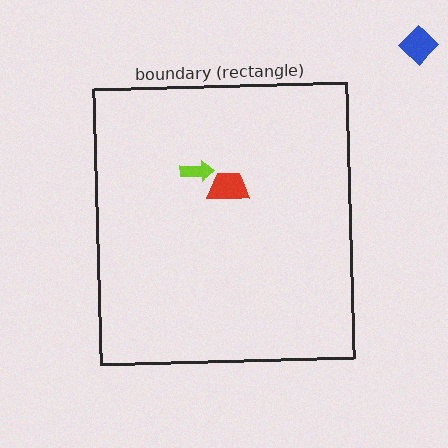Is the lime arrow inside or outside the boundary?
Inside.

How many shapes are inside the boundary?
2 inside, 1 outside.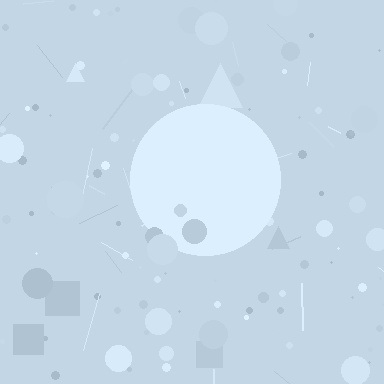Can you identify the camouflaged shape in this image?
The camouflaged shape is a circle.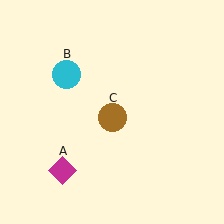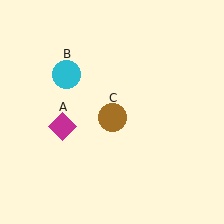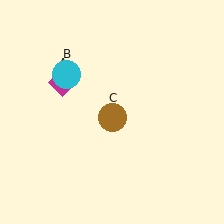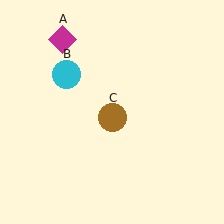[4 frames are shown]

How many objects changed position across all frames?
1 object changed position: magenta diamond (object A).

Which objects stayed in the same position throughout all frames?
Cyan circle (object B) and brown circle (object C) remained stationary.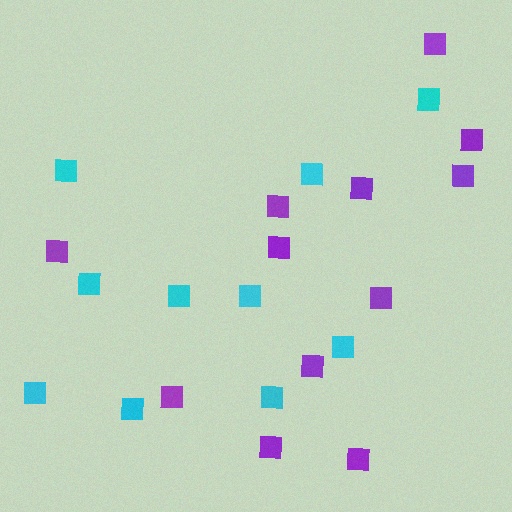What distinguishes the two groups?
There are 2 groups: one group of purple squares (12) and one group of cyan squares (10).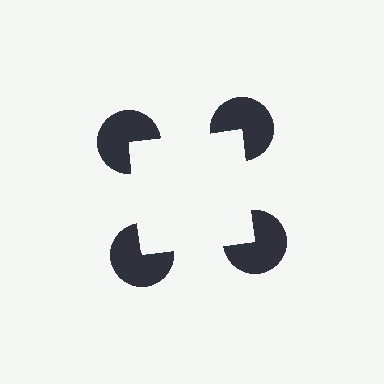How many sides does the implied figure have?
4 sides.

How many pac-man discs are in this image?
There are 4 — one at each vertex of the illusory square.